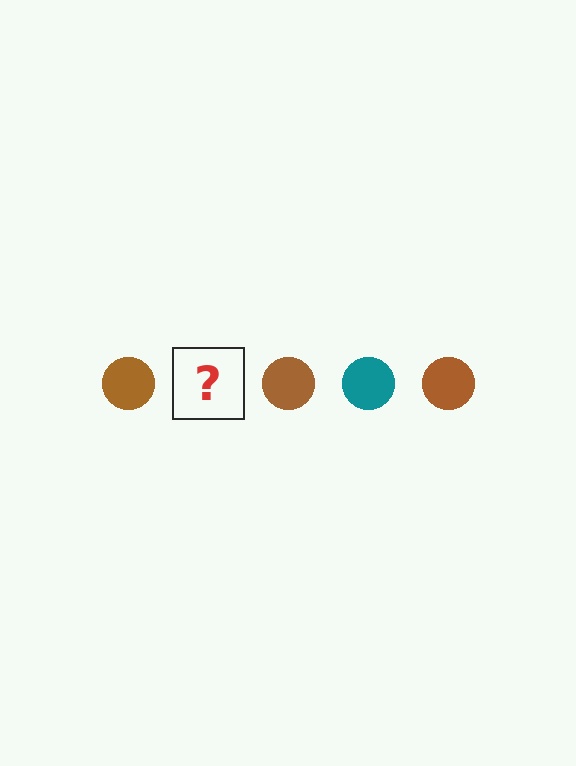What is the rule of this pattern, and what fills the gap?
The rule is that the pattern cycles through brown, teal circles. The gap should be filled with a teal circle.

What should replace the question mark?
The question mark should be replaced with a teal circle.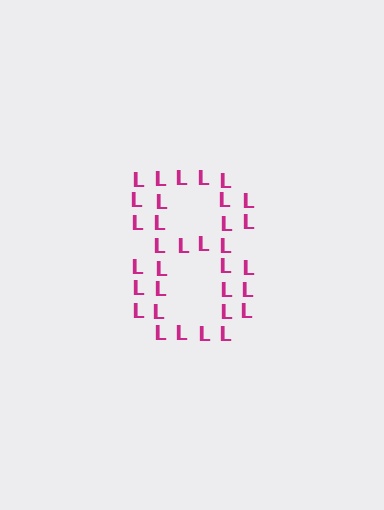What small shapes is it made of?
It is made of small letter L's.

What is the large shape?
The large shape is the digit 8.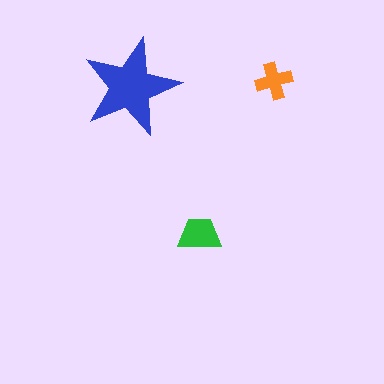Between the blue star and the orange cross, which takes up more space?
The blue star.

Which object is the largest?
The blue star.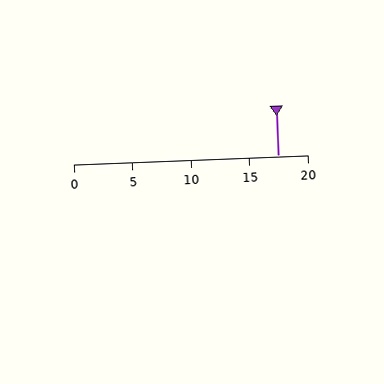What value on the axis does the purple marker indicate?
The marker indicates approximately 17.5.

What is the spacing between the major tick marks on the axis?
The major ticks are spaced 5 apart.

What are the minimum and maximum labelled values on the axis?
The axis runs from 0 to 20.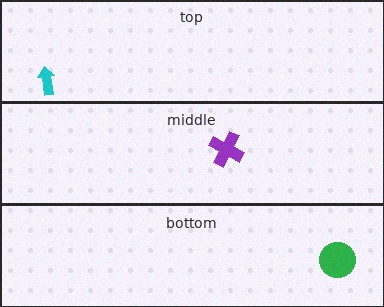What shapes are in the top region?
The cyan arrow.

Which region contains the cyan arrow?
The top region.